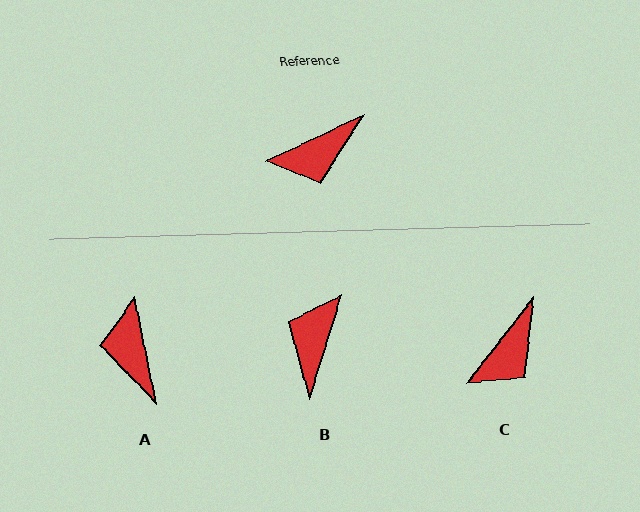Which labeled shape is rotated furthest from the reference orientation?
B, about 132 degrees away.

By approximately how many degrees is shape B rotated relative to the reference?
Approximately 132 degrees clockwise.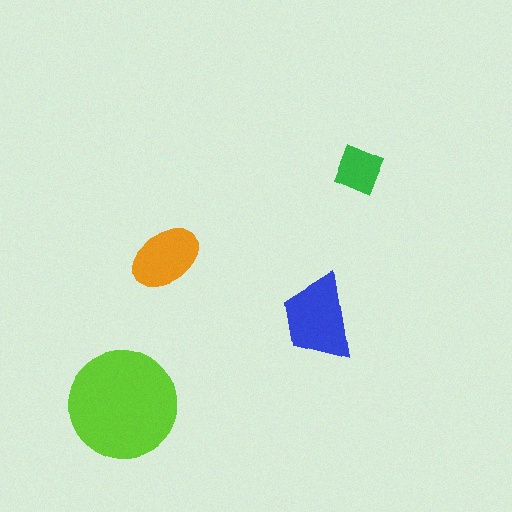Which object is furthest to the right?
The green square is rightmost.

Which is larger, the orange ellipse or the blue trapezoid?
The blue trapezoid.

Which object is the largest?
The lime circle.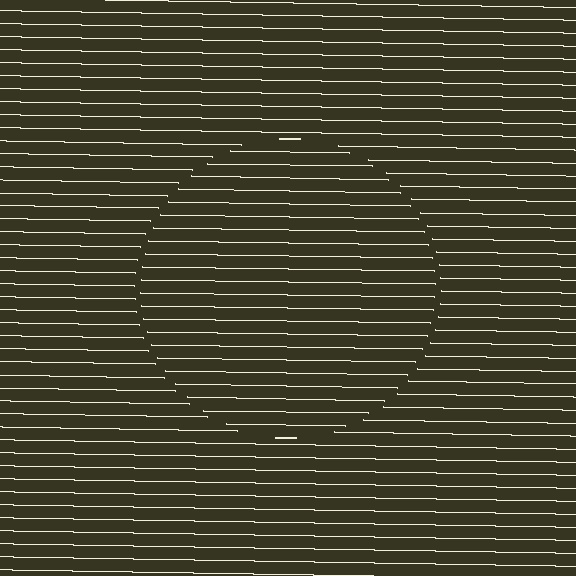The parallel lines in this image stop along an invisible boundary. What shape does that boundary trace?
An illusory circle. The interior of the shape contains the same grating, shifted by half a period — the contour is defined by the phase discontinuity where line-ends from the inner and outer gratings abut.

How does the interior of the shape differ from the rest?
The interior of the shape contains the same grating, shifted by half a period — the contour is defined by the phase discontinuity where line-ends from the inner and outer gratings abut.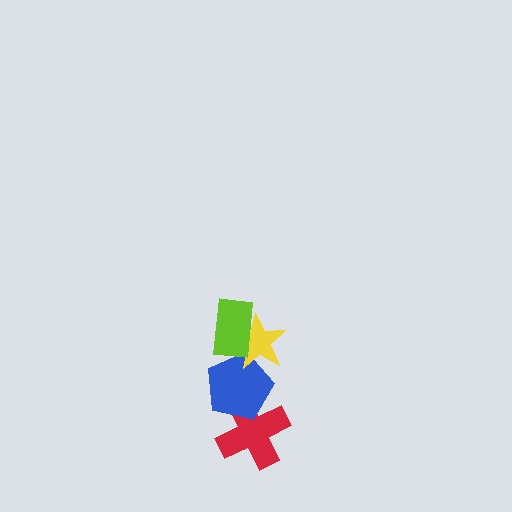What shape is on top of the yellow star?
The lime rectangle is on top of the yellow star.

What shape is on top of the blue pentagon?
The yellow star is on top of the blue pentagon.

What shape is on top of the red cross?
The blue pentagon is on top of the red cross.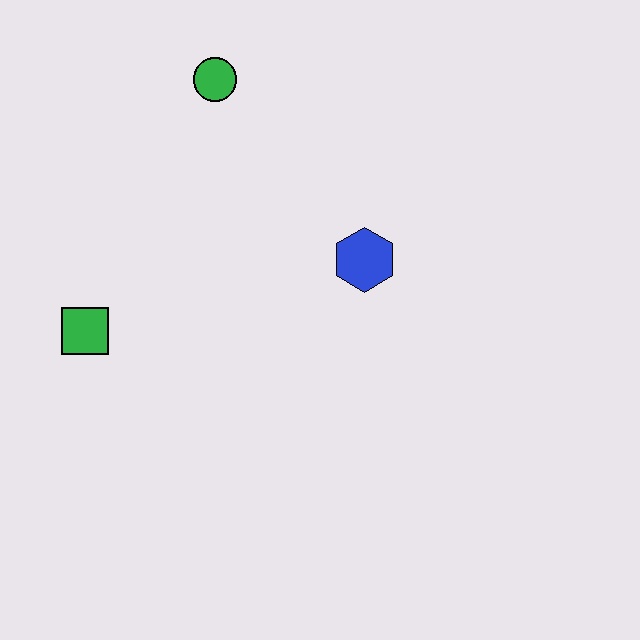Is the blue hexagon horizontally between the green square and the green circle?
No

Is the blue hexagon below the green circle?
Yes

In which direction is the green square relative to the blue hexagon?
The green square is to the left of the blue hexagon.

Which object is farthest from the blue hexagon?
The green square is farthest from the blue hexagon.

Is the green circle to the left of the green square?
No